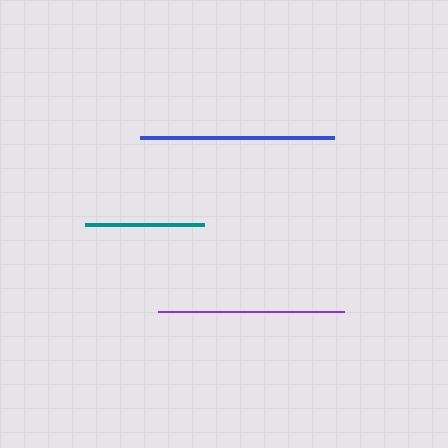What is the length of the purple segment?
The purple segment is approximately 186 pixels long.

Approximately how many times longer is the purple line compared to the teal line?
The purple line is approximately 1.6 times the length of the teal line.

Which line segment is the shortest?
The teal line is the shortest at approximately 119 pixels.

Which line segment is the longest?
The blue line is the longest at approximately 195 pixels.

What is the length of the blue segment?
The blue segment is approximately 195 pixels long.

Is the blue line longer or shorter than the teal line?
The blue line is longer than the teal line.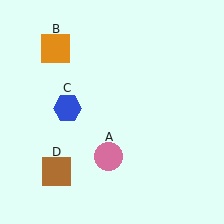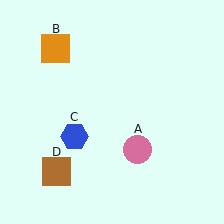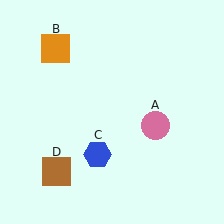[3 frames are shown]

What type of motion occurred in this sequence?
The pink circle (object A), blue hexagon (object C) rotated counterclockwise around the center of the scene.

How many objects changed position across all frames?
2 objects changed position: pink circle (object A), blue hexagon (object C).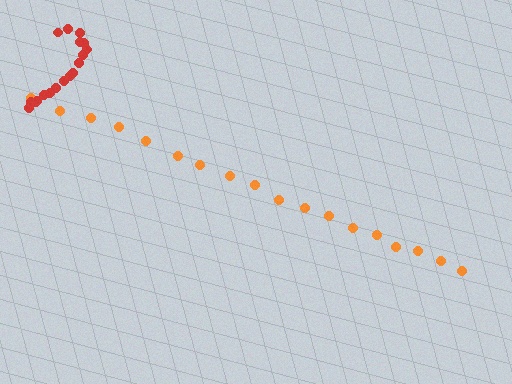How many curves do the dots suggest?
There are 2 distinct paths.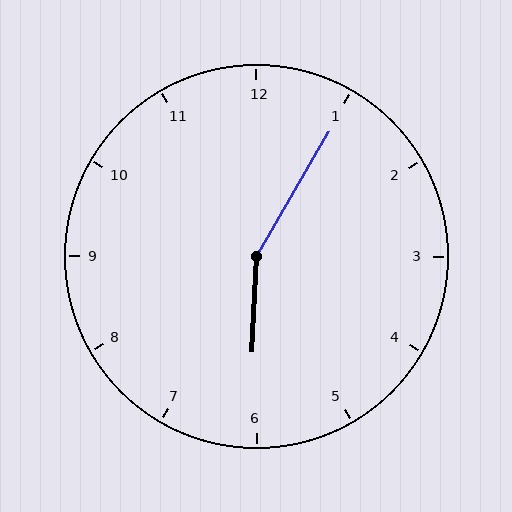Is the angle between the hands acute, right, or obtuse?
It is obtuse.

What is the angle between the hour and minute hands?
Approximately 152 degrees.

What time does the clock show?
6:05.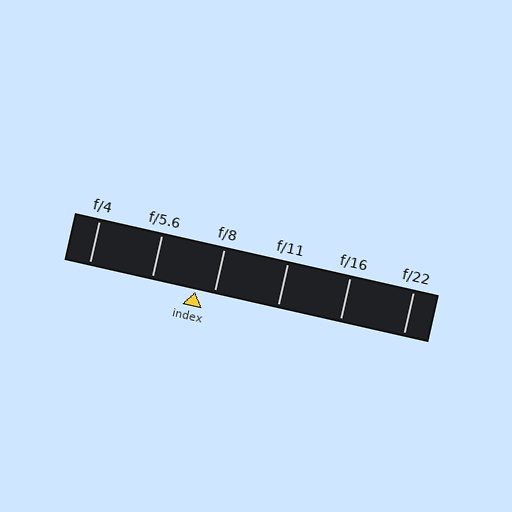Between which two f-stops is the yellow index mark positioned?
The index mark is between f/5.6 and f/8.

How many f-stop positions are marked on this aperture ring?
There are 6 f-stop positions marked.